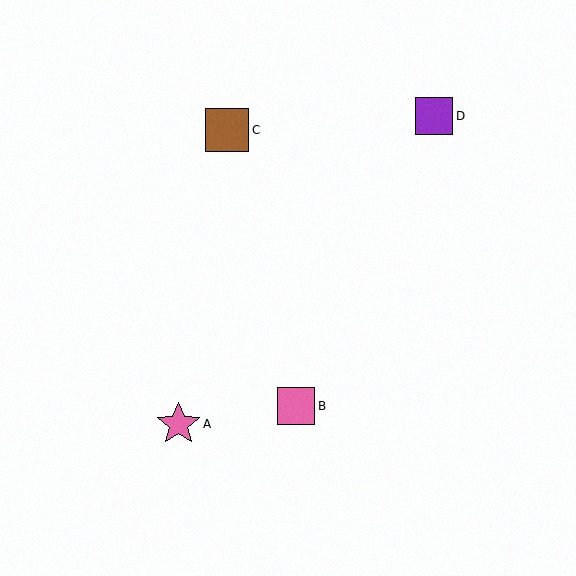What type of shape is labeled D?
Shape D is a purple square.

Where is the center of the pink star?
The center of the pink star is at (179, 424).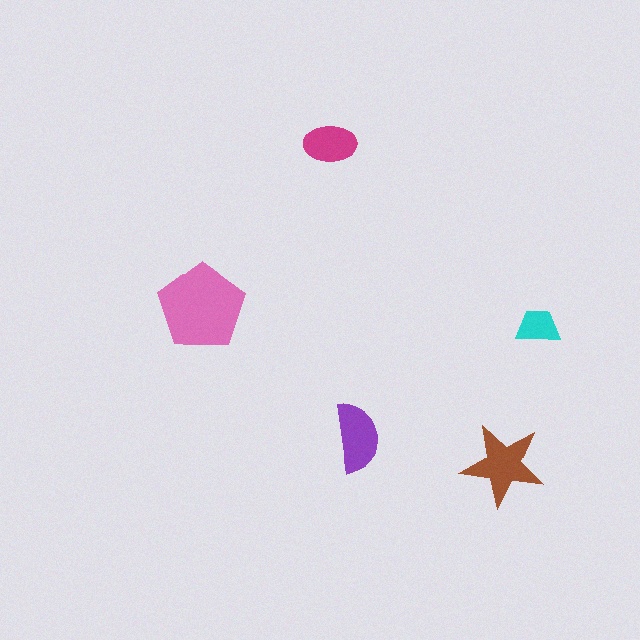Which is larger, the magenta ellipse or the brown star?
The brown star.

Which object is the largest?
The pink pentagon.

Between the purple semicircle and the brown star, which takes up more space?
The brown star.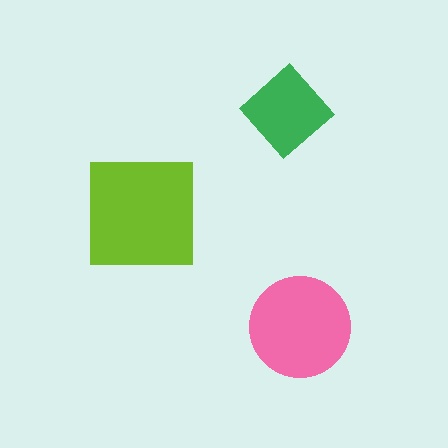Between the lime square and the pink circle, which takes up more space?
The lime square.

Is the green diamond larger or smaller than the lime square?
Smaller.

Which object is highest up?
The green diamond is topmost.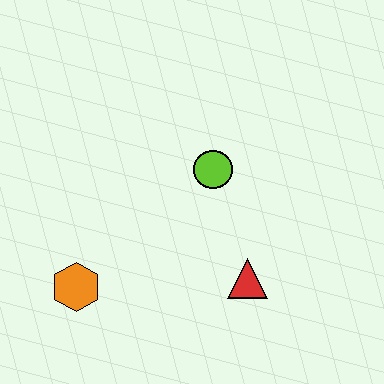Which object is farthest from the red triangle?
The orange hexagon is farthest from the red triangle.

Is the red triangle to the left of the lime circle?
No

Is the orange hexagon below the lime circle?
Yes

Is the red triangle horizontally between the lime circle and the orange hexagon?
No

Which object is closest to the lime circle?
The red triangle is closest to the lime circle.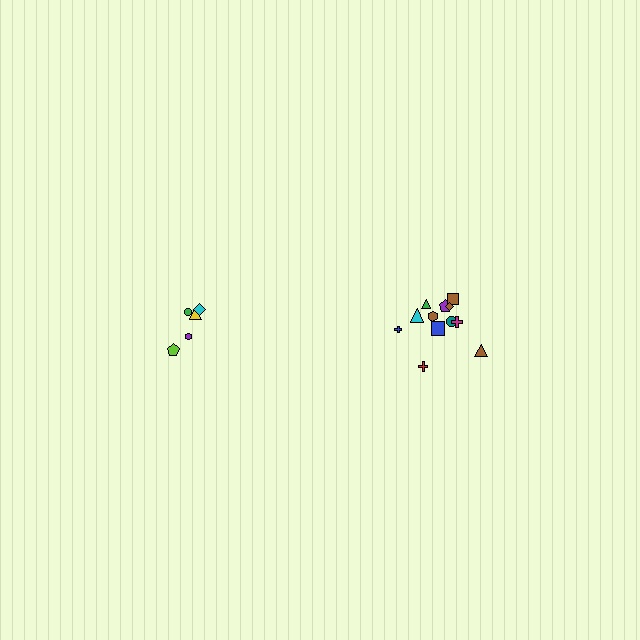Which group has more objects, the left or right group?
The right group.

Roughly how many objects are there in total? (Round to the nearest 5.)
Roughly 15 objects in total.